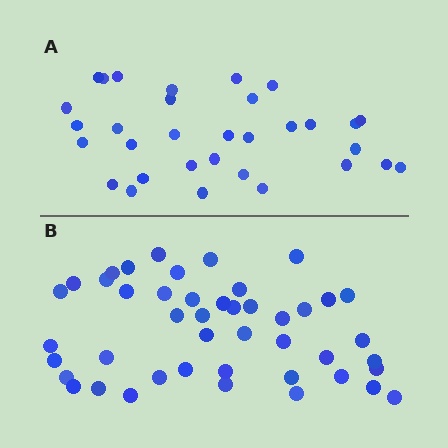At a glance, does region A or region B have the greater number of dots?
Region B (the bottom region) has more dots.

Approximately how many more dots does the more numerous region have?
Region B has approximately 15 more dots than region A.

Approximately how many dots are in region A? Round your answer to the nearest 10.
About 30 dots. (The exact count is 32, which rounds to 30.)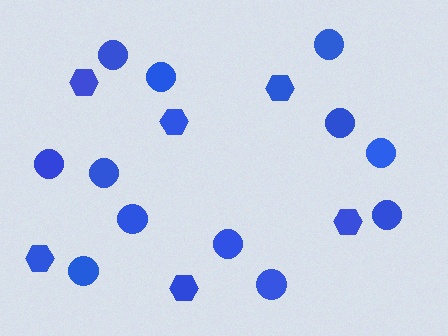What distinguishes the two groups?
There are 2 groups: one group of hexagons (6) and one group of circles (12).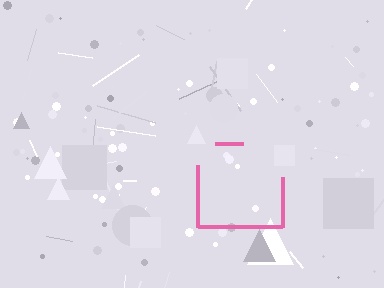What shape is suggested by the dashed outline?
The dashed outline suggests a square.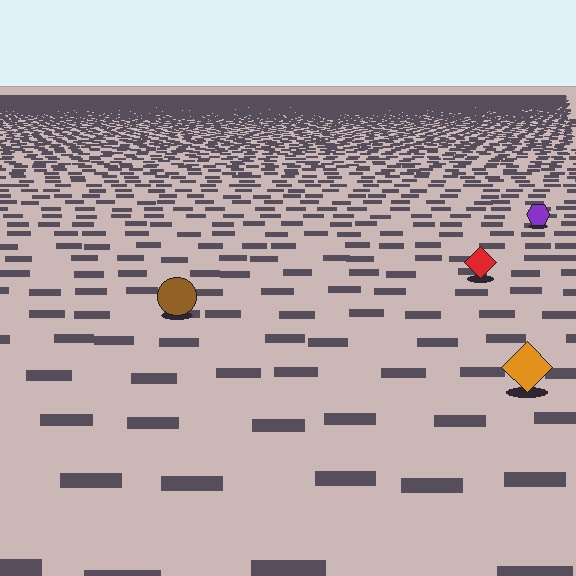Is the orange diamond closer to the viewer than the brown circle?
Yes. The orange diamond is closer — you can tell from the texture gradient: the ground texture is coarser near it.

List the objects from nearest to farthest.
From nearest to farthest: the orange diamond, the brown circle, the red diamond, the purple hexagon.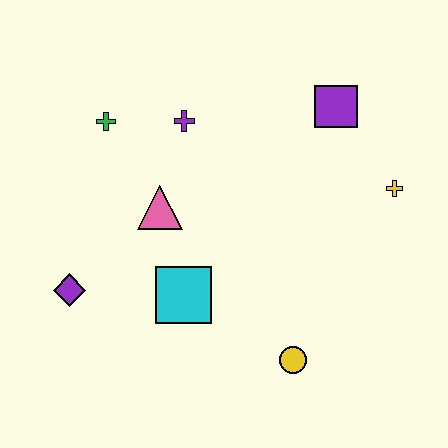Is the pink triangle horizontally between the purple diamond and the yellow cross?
Yes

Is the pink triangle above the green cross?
No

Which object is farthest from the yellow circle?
The green cross is farthest from the yellow circle.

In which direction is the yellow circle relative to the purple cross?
The yellow circle is below the purple cross.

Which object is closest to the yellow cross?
The purple square is closest to the yellow cross.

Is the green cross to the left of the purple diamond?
No